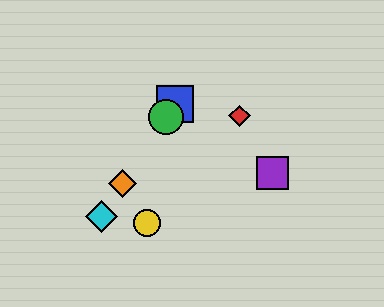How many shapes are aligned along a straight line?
4 shapes (the blue square, the green circle, the orange diamond, the cyan diamond) are aligned along a straight line.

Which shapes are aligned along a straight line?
The blue square, the green circle, the orange diamond, the cyan diamond are aligned along a straight line.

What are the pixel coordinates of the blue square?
The blue square is at (175, 104).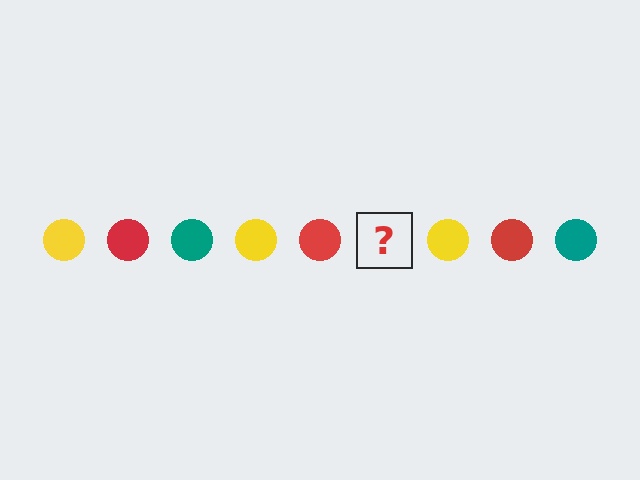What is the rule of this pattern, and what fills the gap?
The rule is that the pattern cycles through yellow, red, teal circles. The gap should be filled with a teal circle.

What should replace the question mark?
The question mark should be replaced with a teal circle.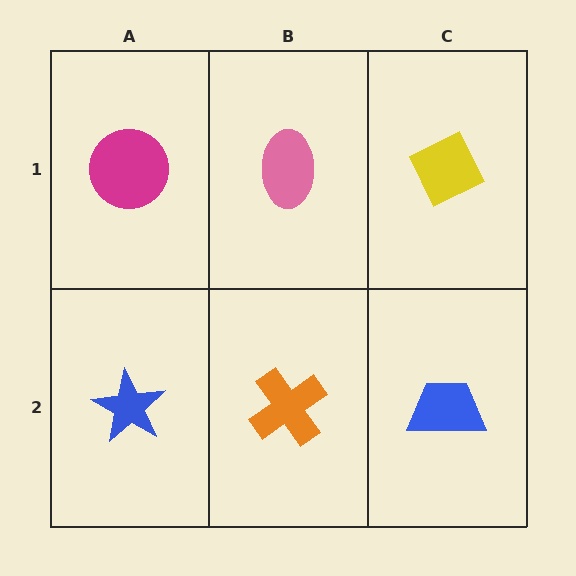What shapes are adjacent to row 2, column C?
A yellow diamond (row 1, column C), an orange cross (row 2, column B).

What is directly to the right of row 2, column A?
An orange cross.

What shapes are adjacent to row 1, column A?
A blue star (row 2, column A), a pink ellipse (row 1, column B).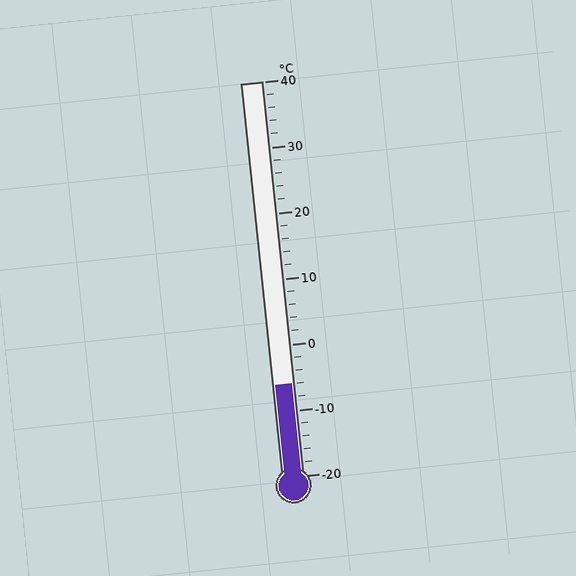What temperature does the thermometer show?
The thermometer shows approximately -6°C.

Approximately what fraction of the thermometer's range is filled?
The thermometer is filled to approximately 25% of its range.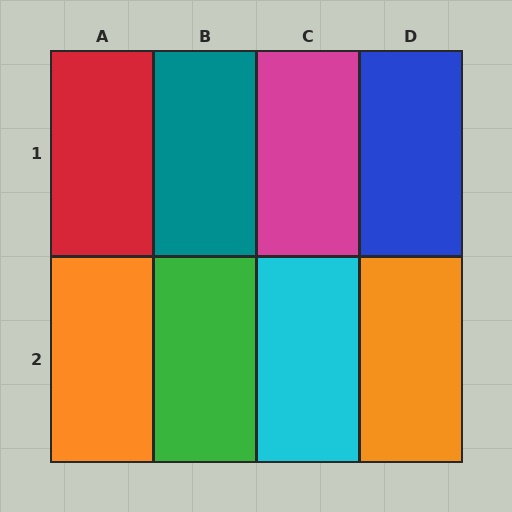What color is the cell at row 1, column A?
Red.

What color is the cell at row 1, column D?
Blue.